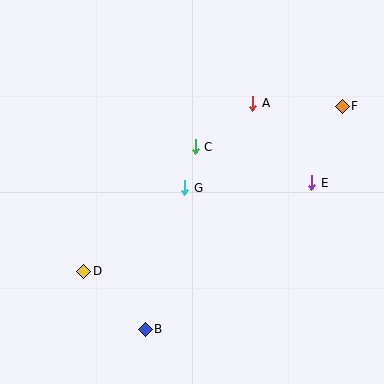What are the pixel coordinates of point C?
Point C is at (195, 147).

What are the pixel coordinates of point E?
Point E is at (312, 183).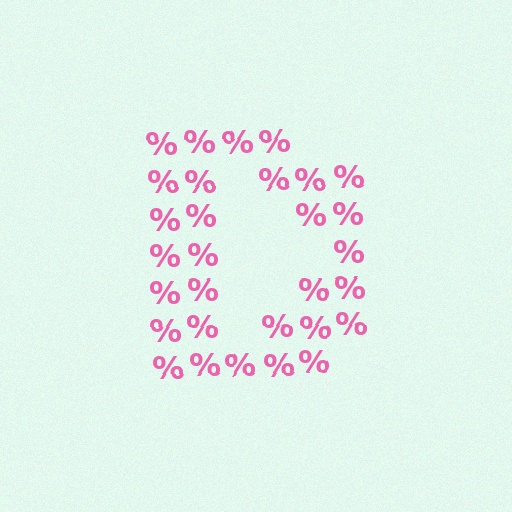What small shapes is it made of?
It is made of small percent signs.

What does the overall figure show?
The overall figure shows the letter D.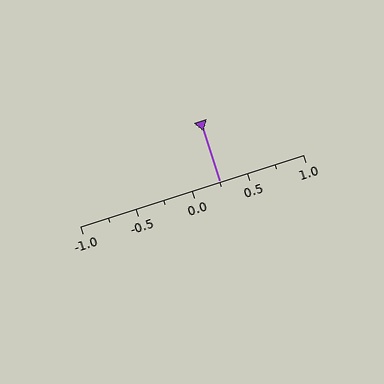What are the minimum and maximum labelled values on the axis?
The axis runs from -1.0 to 1.0.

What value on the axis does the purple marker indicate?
The marker indicates approximately 0.25.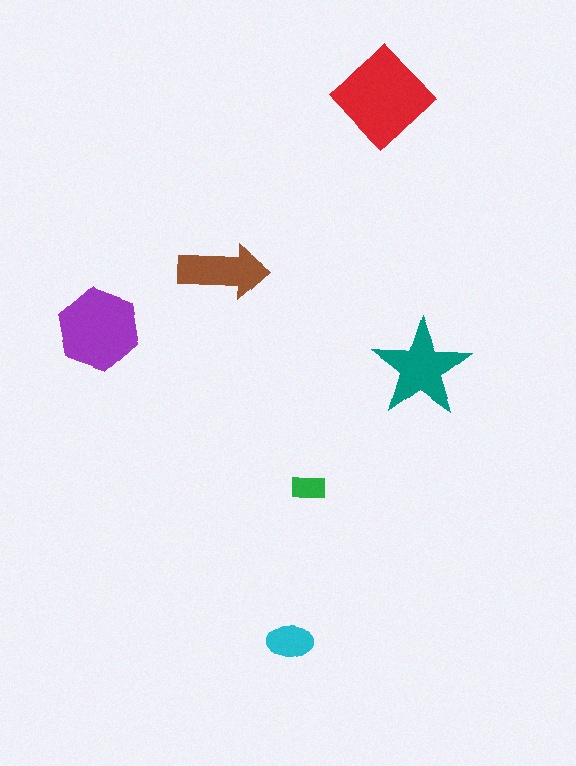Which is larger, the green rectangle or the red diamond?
The red diamond.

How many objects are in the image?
There are 6 objects in the image.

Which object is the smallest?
The green rectangle.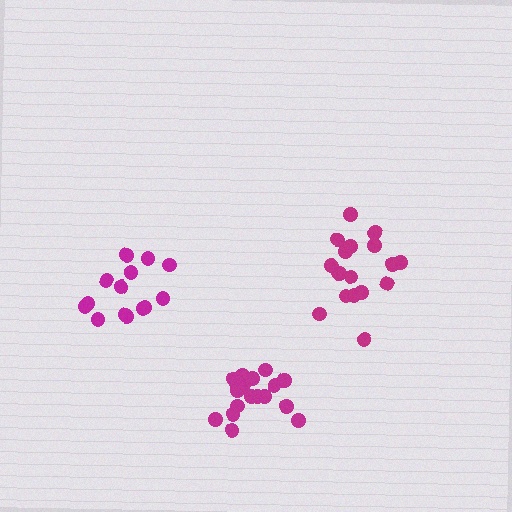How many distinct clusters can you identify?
There are 3 distinct clusters.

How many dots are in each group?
Group 1: 18 dots, Group 2: 14 dots, Group 3: 18 dots (50 total).